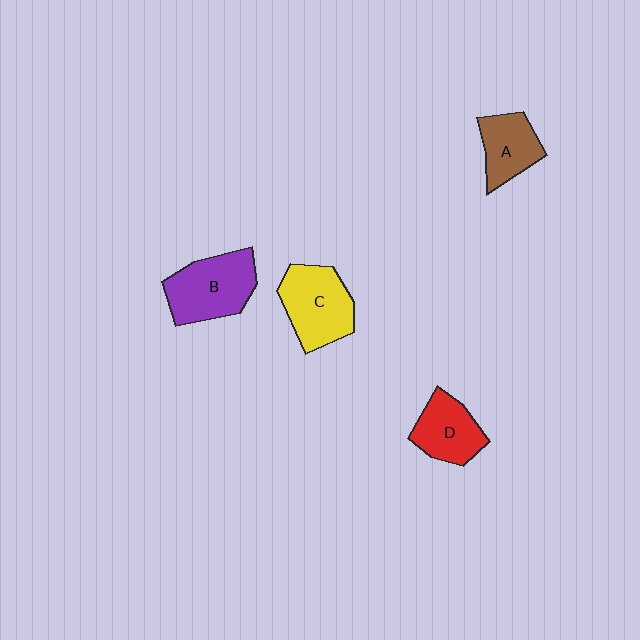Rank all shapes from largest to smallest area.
From largest to smallest: B (purple), C (yellow), D (red), A (brown).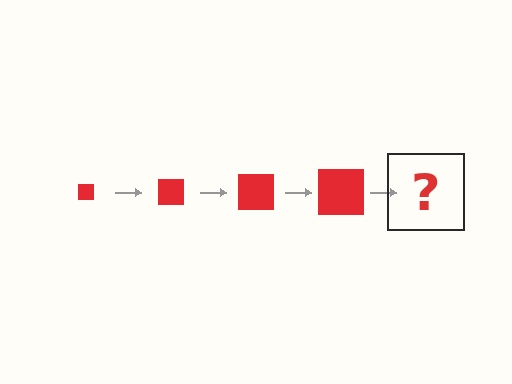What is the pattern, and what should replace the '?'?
The pattern is that the square gets progressively larger each step. The '?' should be a red square, larger than the previous one.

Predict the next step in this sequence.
The next step is a red square, larger than the previous one.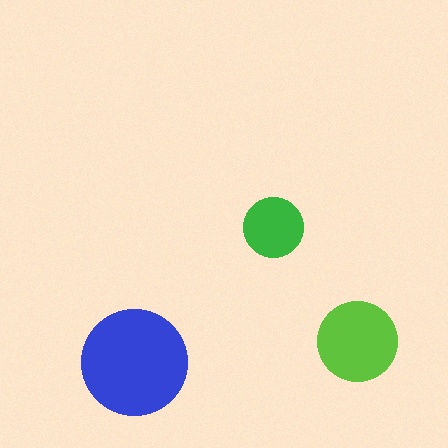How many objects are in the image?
There are 3 objects in the image.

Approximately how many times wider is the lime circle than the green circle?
About 1.5 times wider.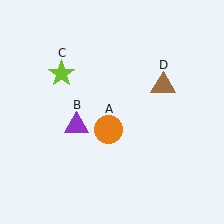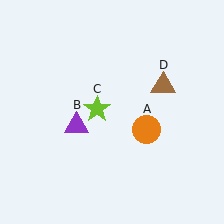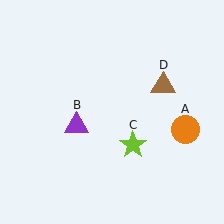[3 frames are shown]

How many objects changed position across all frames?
2 objects changed position: orange circle (object A), lime star (object C).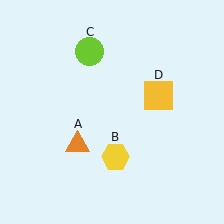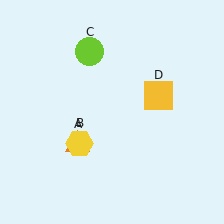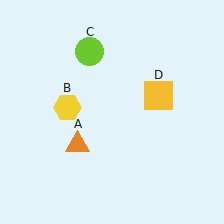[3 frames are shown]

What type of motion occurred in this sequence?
The yellow hexagon (object B) rotated clockwise around the center of the scene.